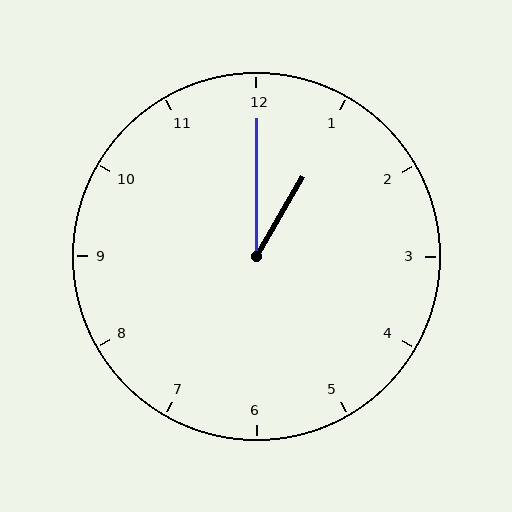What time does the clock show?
1:00.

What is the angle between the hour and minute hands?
Approximately 30 degrees.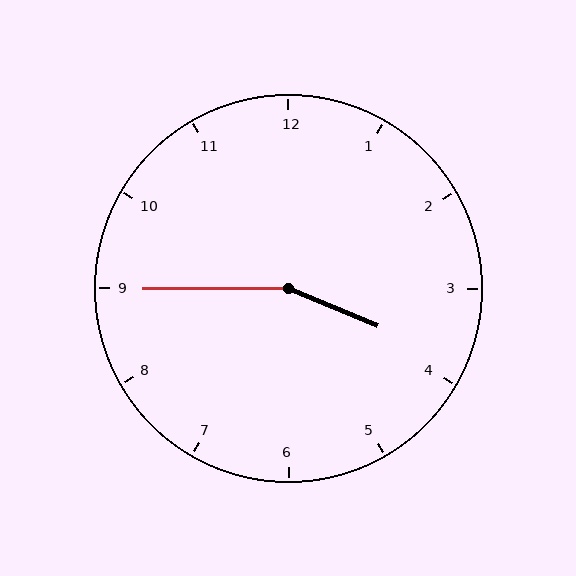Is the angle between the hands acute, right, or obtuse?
It is obtuse.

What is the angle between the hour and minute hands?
Approximately 158 degrees.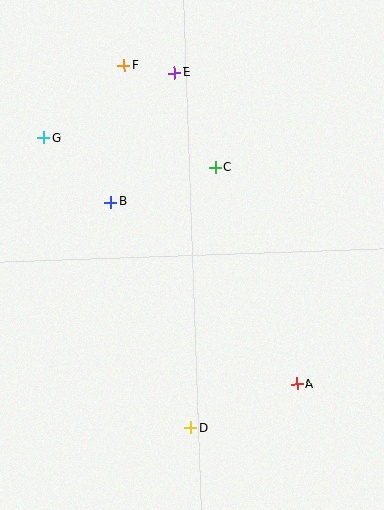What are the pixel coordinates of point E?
Point E is at (174, 73).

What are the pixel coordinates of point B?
Point B is at (111, 202).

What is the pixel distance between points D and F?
The distance between D and F is 368 pixels.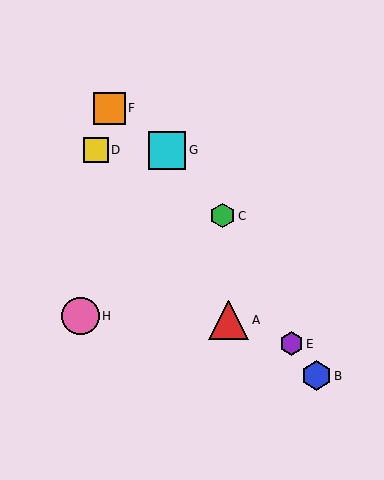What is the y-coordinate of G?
Object G is at y≈150.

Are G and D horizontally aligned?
Yes, both are at y≈150.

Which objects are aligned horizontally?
Objects D, G are aligned horizontally.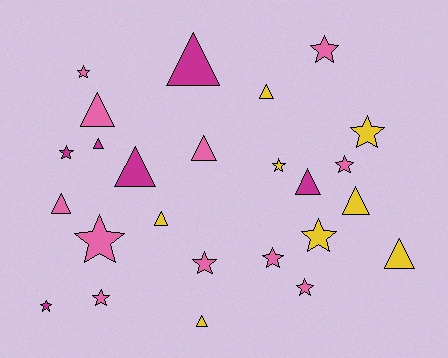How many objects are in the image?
There are 25 objects.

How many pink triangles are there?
There are 3 pink triangles.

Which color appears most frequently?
Pink, with 11 objects.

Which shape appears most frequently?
Star, with 13 objects.